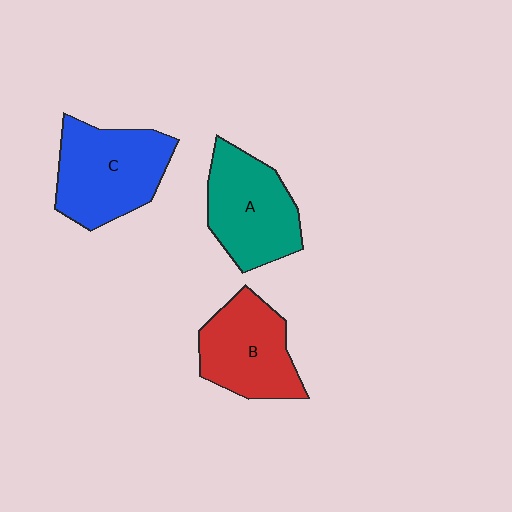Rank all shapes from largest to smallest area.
From largest to smallest: C (blue), A (teal), B (red).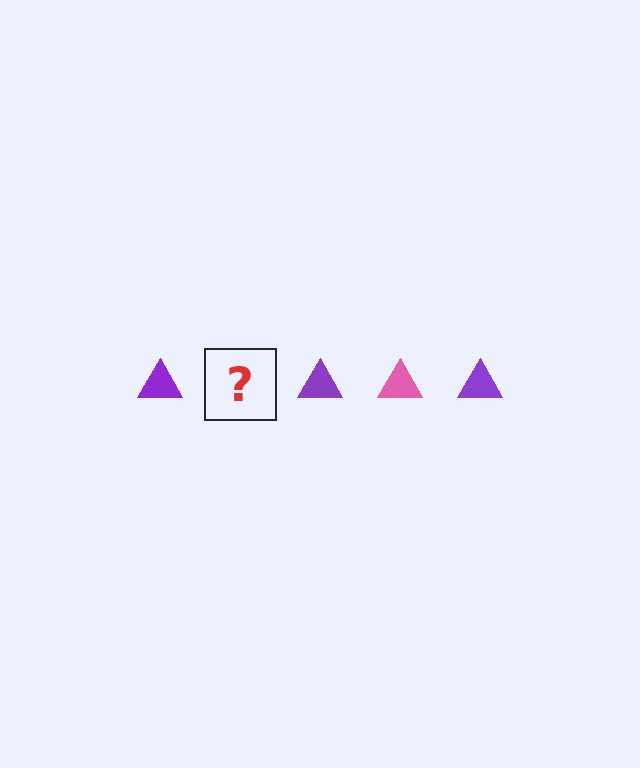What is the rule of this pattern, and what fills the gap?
The rule is that the pattern cycles through purple, pink triangles. The gap should be filled with a pink triangle.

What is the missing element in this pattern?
The missing element is a pink triangle.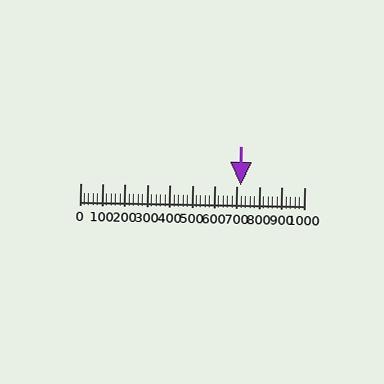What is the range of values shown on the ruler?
The ruler shows values from 0 to 1000.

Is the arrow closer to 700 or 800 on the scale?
The arrow is closer to 700.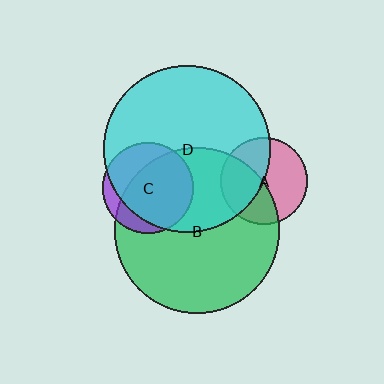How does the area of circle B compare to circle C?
Approximately 3.3 times.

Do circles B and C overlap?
Yes.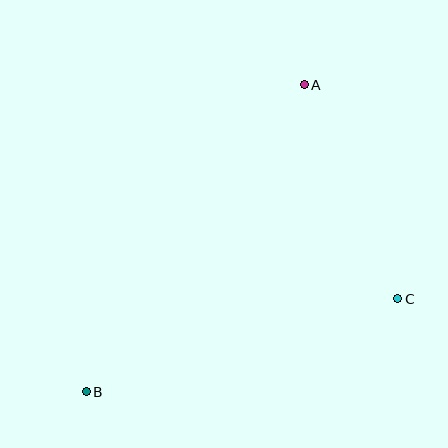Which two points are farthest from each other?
Points A and B are farthest from each other.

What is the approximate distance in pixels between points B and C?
The distance between B and C is approximately 325 pixels.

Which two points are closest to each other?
Points A and C are closest to each other.